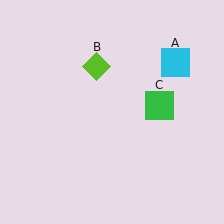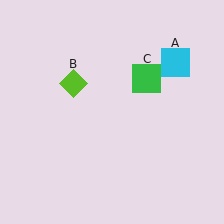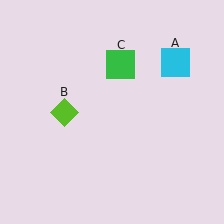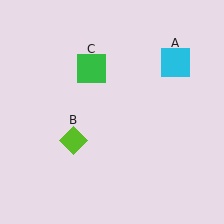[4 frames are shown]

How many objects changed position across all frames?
2 objects changed position: lime diamond (object B), green square (object C).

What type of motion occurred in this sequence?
The lime diamond (object B), green square (object C) rotated counterclockwise around the center of the scene.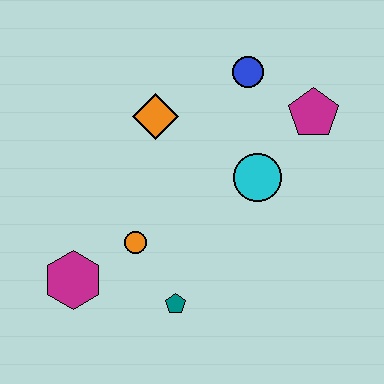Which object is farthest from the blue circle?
The magenta hexagon is farthest from the blue circle.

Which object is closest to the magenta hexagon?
The orange circle is closest to the magenta hexagon.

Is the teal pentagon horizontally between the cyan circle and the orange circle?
Yes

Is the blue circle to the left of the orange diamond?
No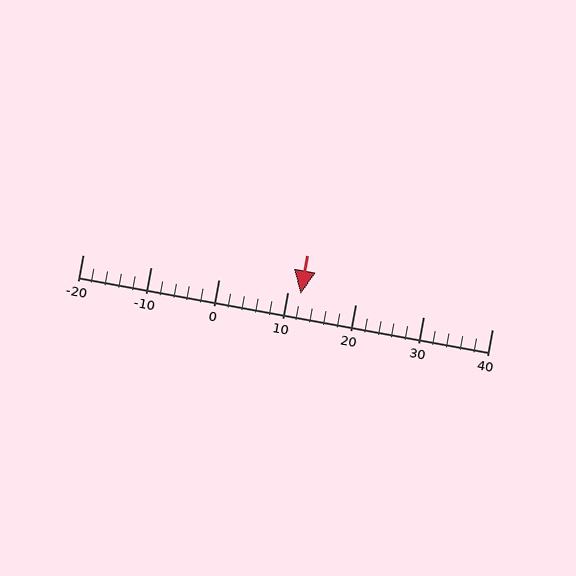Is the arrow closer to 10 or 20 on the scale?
The arrow is closer to 10.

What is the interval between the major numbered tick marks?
The major tick marks are spaced 10 units apart.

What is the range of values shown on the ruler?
The ruler shows values from -20 to 40.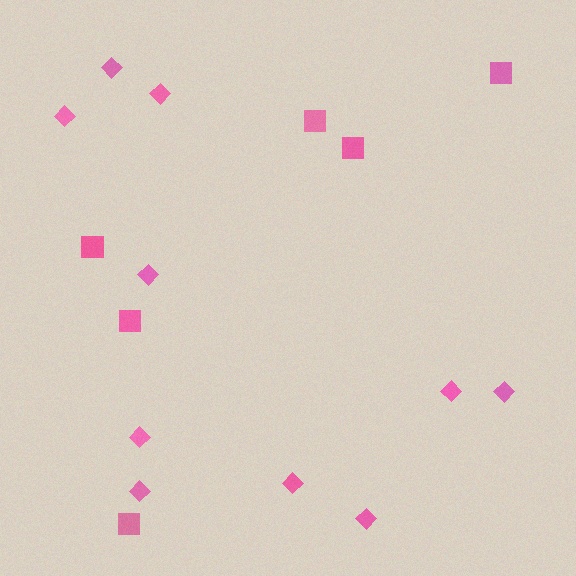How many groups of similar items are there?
There are 2 groups: one group of diamonds (10) and one group of squares (6).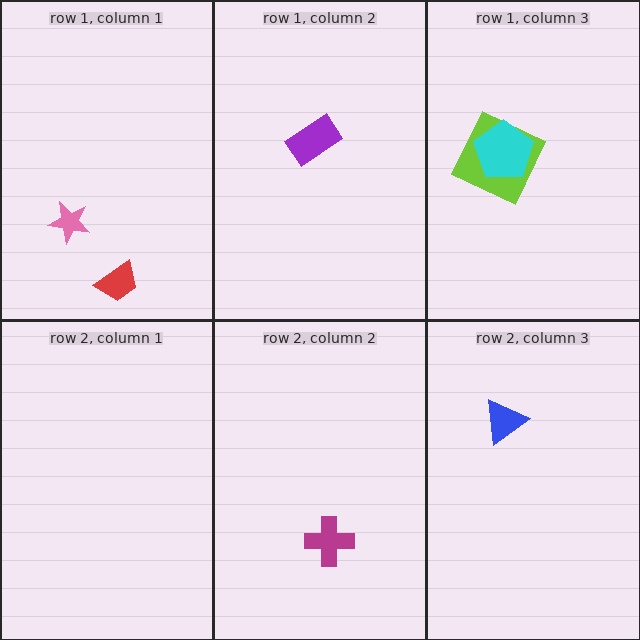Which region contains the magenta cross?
The row 2, column 2 region.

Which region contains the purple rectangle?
The row 1, column 2 region.